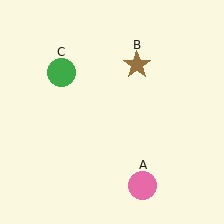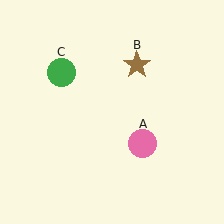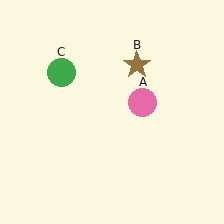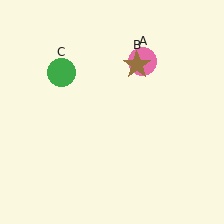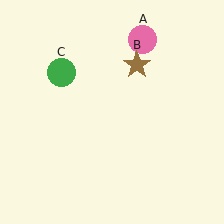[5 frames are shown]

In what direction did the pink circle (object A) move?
The pink circle (object A) moved up.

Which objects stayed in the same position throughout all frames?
Brown star (object B) and green circle (object C) remained stationary.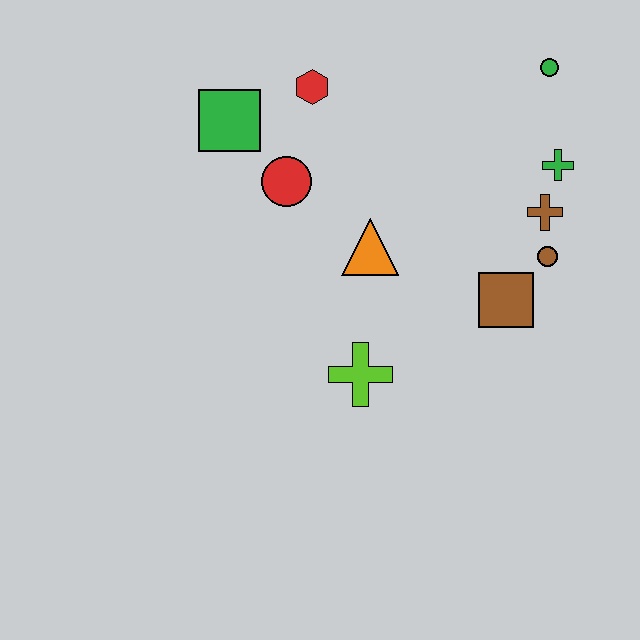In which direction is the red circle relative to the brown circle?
The red circle is to the left of the brown circle.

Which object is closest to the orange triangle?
The red circle is closest to the orange triangle.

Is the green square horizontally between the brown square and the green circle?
No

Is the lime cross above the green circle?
No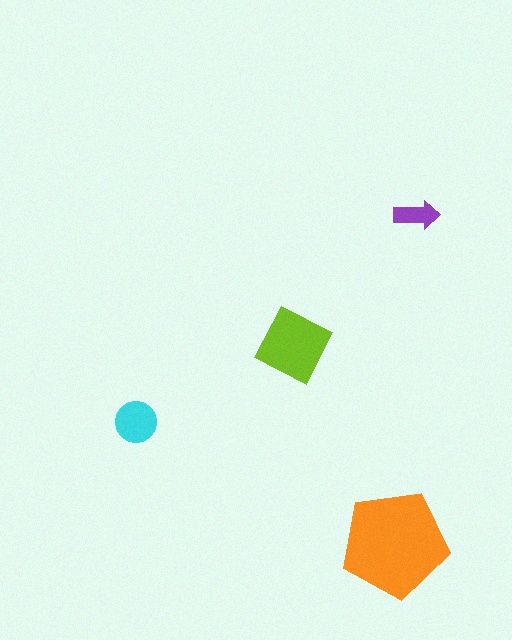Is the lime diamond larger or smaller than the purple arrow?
Larger.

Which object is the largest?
The orange pentagon.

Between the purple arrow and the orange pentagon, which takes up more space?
The orange pentagon.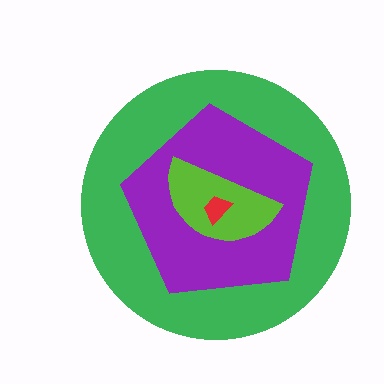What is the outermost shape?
The green circle.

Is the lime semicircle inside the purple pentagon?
Yes.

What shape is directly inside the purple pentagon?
The lime semicircle.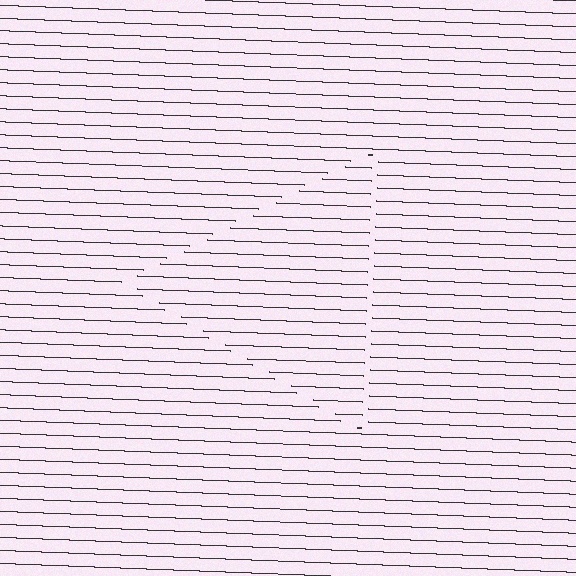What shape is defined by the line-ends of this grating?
An illusory triangle. The interior of the shape contains the same grating, shifted by half a period — the contour is defined by the phase discontinuity where line-ends from the inner and outer gratings abut.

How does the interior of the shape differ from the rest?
The interior of the shape contains the same grating, shifted by half a period — the contour is defined by the phase discontinuity where line-ends from the inner and outer gratings abut.